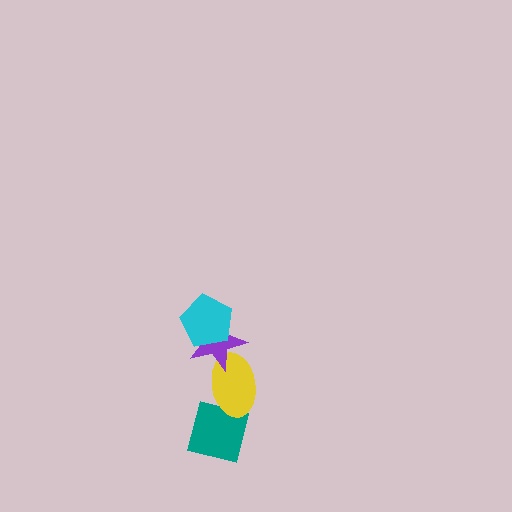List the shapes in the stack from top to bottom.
From top to bottom: the cyan pentagon, the purple star, the yellow ellipse, the teal square.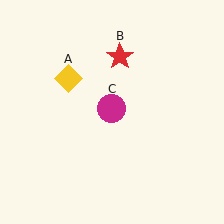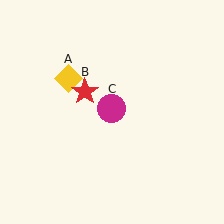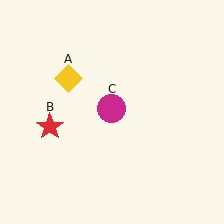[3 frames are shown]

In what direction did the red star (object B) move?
The red star (object B) moved down and to the left.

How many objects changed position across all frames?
1 object changed position: red star (object B).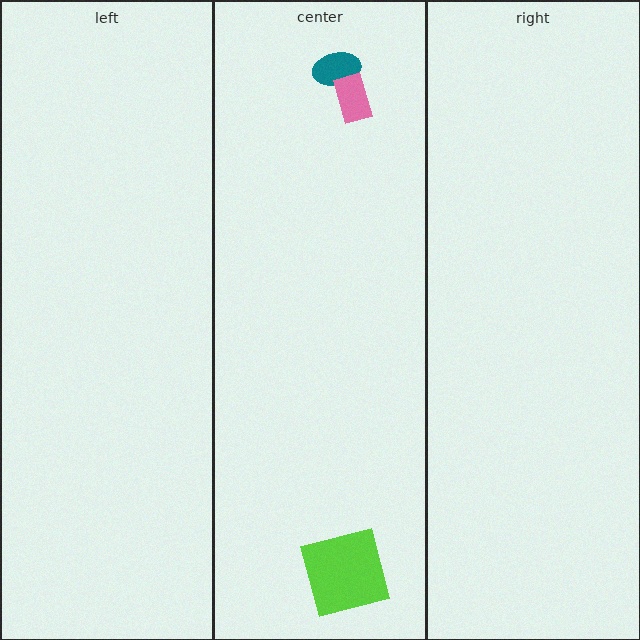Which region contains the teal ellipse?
The center region.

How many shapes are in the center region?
3.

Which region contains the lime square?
The center region.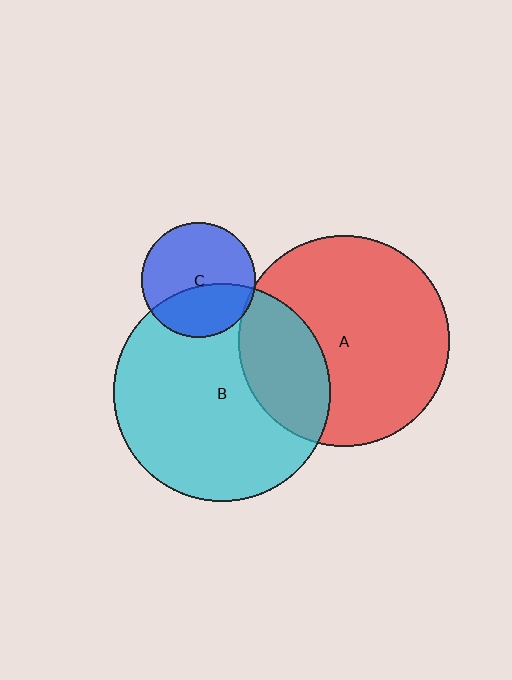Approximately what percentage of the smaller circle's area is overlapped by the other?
Approximately 40%.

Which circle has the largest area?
Circle B (cyan).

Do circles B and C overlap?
Yes.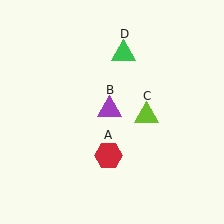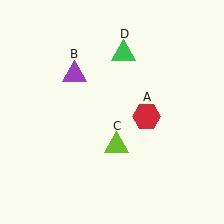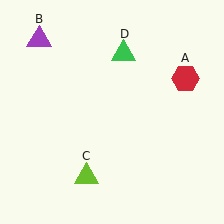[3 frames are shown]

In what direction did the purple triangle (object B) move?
The purple triangle (object B) moved up and to the left.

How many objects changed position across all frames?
3 objects changed position: red hexagon (object A), purple triangle (object B), lime triangle (object C).